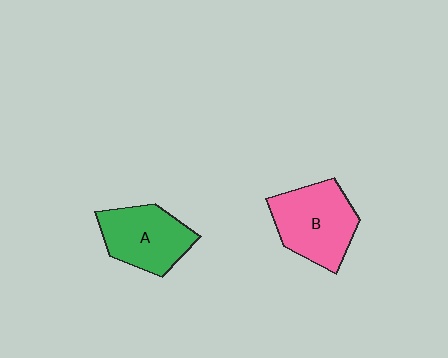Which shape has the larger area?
Shape B (pink).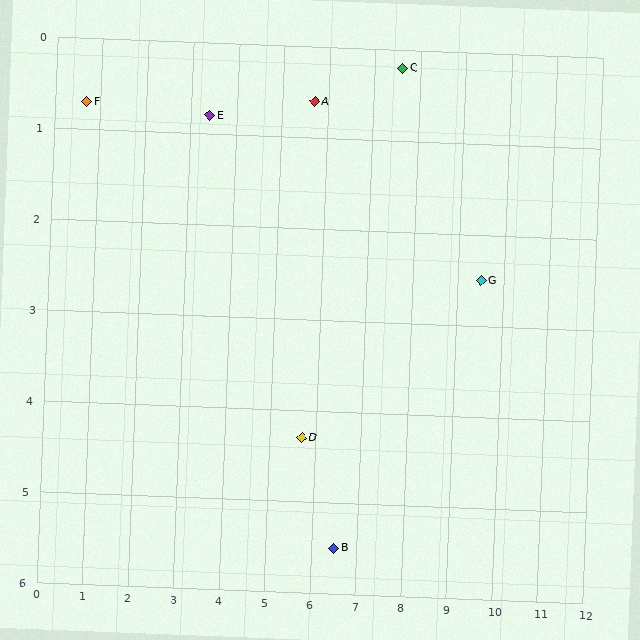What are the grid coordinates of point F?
Point F is at approximately (0.7, 0.7).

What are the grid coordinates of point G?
Point G is at approximately (9.5, 2.5).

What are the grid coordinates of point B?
Point B is at approximately (6.5, 5.5).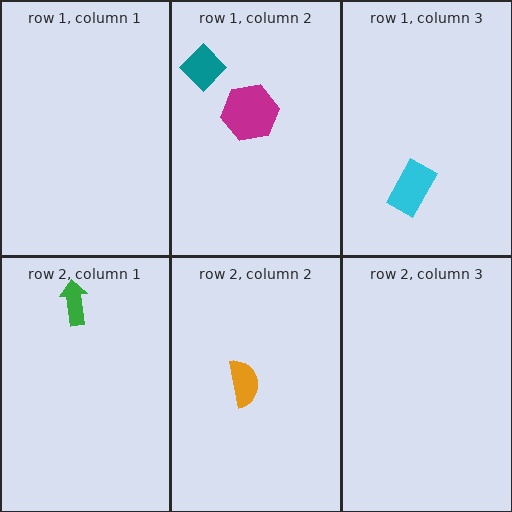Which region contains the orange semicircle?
The row 2, column 2 region.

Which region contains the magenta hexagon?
The row 1, column 2 region.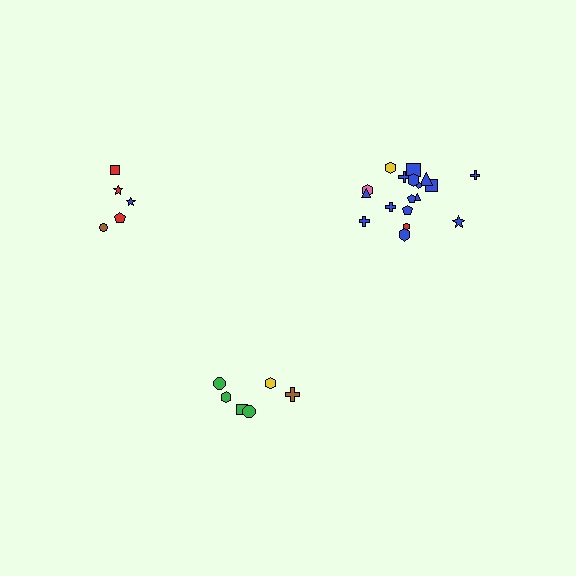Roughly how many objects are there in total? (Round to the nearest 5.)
Roughly 30 objects in total.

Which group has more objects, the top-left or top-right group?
The top-right group.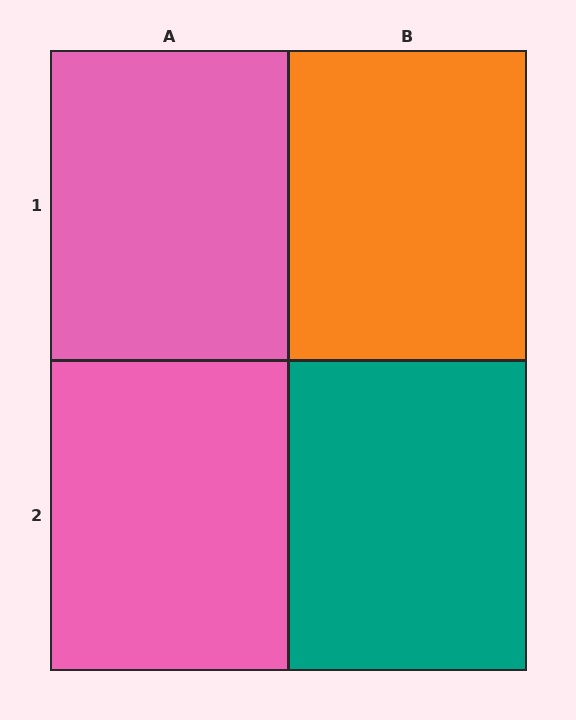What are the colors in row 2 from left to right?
Pink, teal.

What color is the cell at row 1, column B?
Orange.